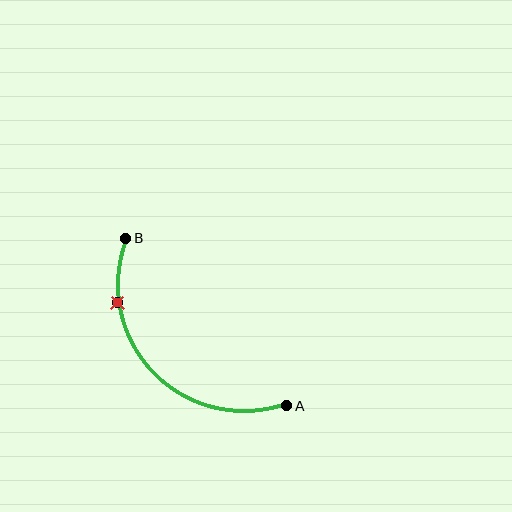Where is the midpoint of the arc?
The arc midpoint is the point on the curve farthest from the straight line joining A and B. It sits below and to the left of that line.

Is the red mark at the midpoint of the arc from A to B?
No. The red mark lies on the arc but is closer to endpoint B. The arc midpoint would be at the point on the curve equidistant along the arc from both A and B.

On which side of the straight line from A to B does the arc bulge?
The arc bulges below and to the left of the straight line connecting A and B.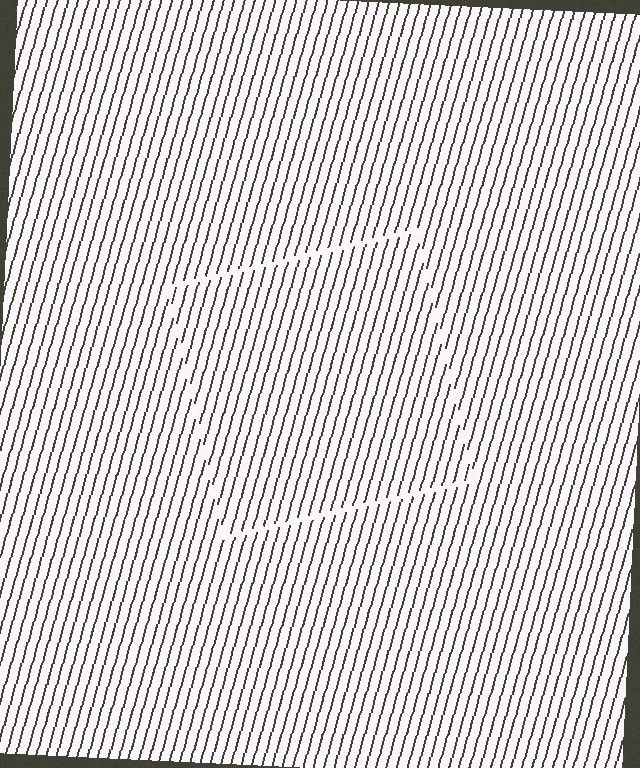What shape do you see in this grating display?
An illusory square. The interior of the shape contains the same grating, shifted by half a period — the contour is defined by the phase discontinuity where line-ends from the inner and outer gratings abut.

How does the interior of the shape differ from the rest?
The interior of the shape contains the same grating, shifted by half a period — the contour is defined by the phase discontinuity where line-ends from the inner and outer gratings abut.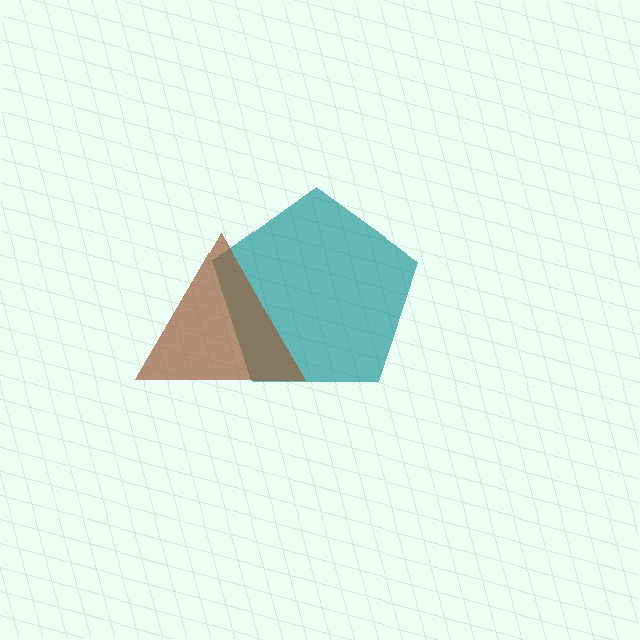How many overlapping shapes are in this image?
There are 2 overlapping shapes in the image.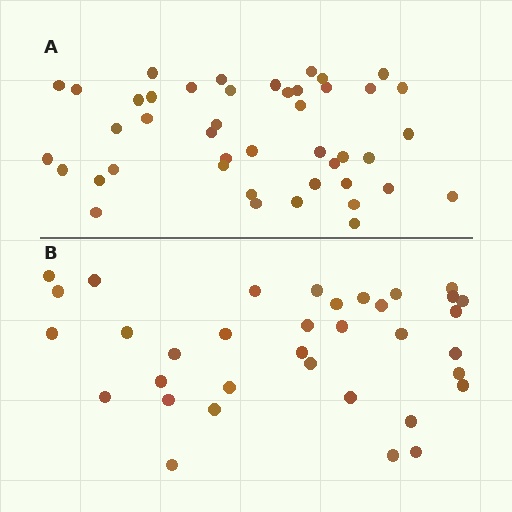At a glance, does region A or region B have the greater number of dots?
Region A (the top region) has more dots.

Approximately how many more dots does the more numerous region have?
Region A has roughly 8 or so more dots than region B.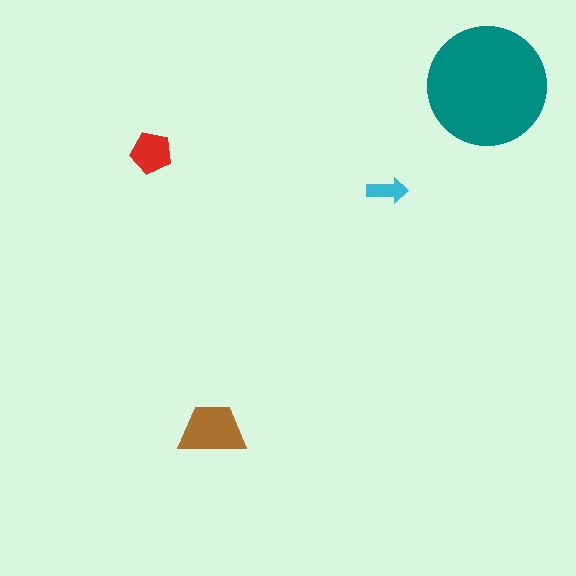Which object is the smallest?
The cyan arrow.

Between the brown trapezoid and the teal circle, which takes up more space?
The teal circle.